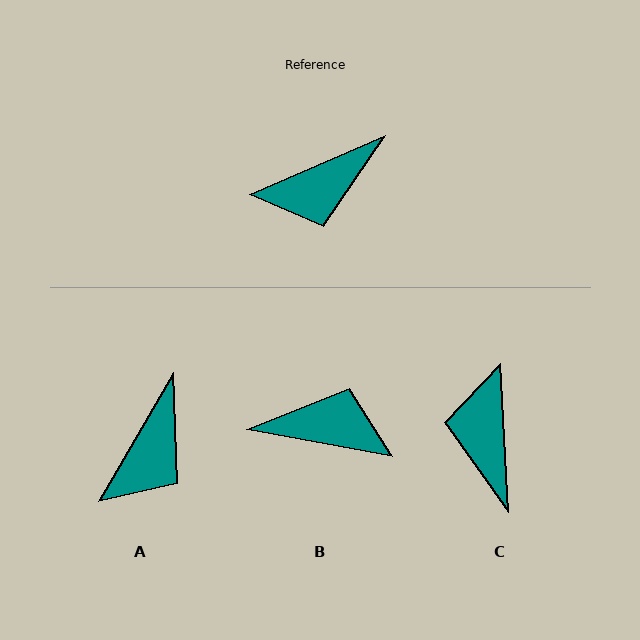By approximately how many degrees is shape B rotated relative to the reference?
Approximately 146 degrees counter-clockwise.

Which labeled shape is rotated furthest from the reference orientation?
B, about 146 degrees away.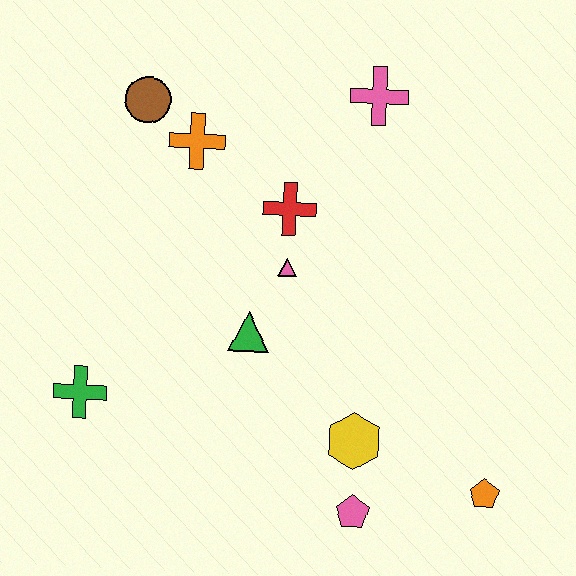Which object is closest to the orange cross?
The brown circle is closest to the orange cross.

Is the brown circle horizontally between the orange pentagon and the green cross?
Yes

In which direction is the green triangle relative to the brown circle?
The green triangle is below the brown circle.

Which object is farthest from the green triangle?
The orange pentagon is farthest from the green triangle.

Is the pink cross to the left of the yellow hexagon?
No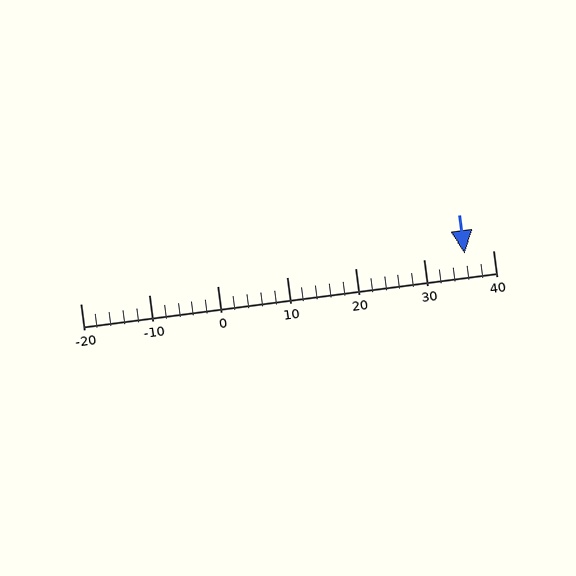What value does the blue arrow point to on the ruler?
The blue arrow points to approximately 36.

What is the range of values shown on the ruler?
The ruler shows values from -20 to 40.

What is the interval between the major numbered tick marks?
The major tick marks are spaced 10 units apart.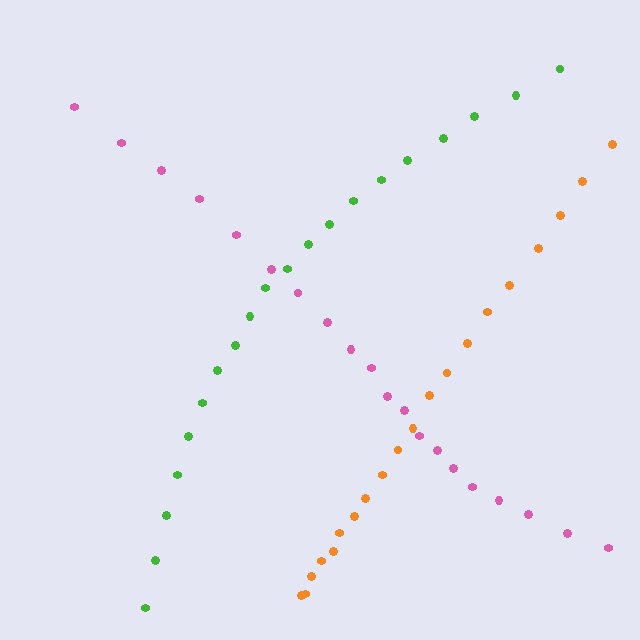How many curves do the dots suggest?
There are 3 distinct paths.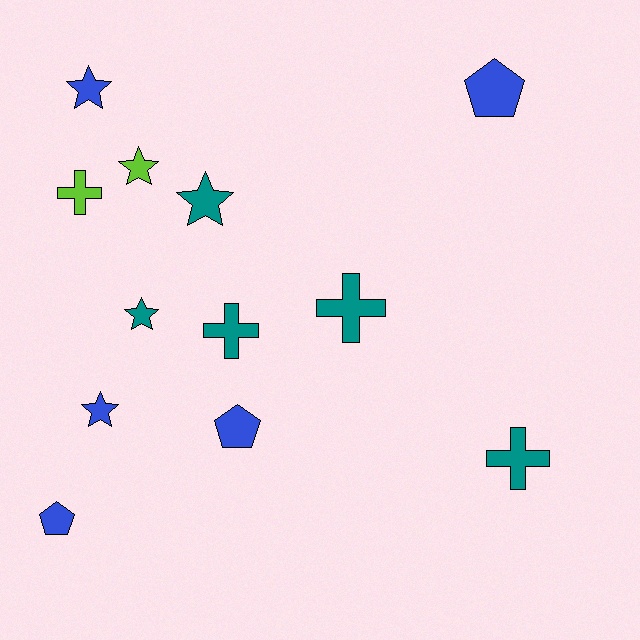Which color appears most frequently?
Blue, with 5 objects.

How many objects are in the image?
There are 12 objects.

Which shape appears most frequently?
Star, with 5 objects.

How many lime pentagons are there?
There are no lime pentagons.